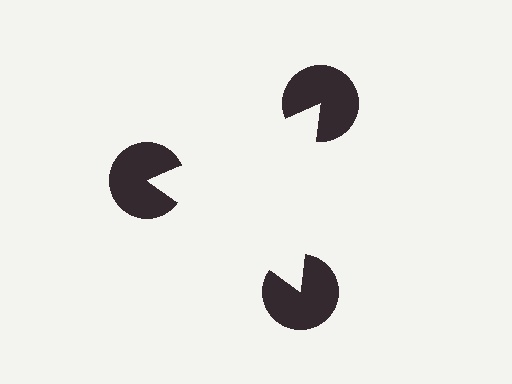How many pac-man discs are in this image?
There are 3 — one at each vertex of the illusory triangle.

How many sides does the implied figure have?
3 sides.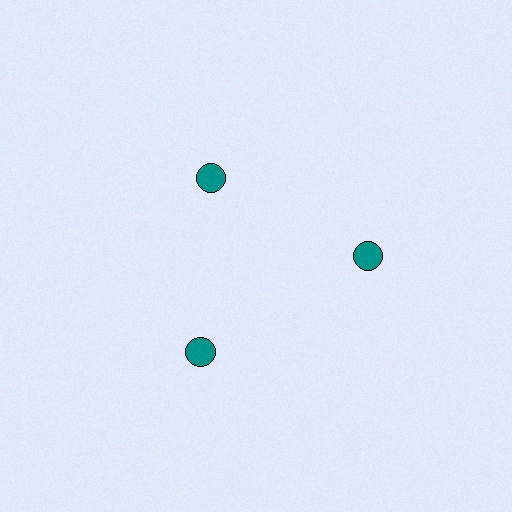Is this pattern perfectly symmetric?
No. The 3 teal circles are arranged in a ring, but one element near the 11 o'clock position is pulled inward toward the center, breaking the 3-fold rotational symmetry.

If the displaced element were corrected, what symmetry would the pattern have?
It would have 3-fold rotational symmetry — the pattern would map onto itself every 120 degrees.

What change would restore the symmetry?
The symmetry would be restored by moving it outward, back onto the ring so that all 3 circles sit at equal angles and equal distance from the center.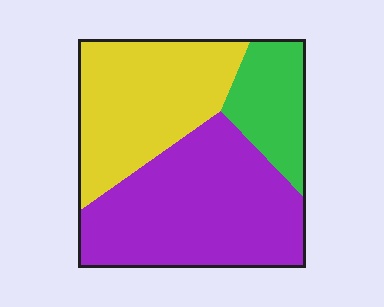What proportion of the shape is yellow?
Yellow takes up about three eighths (3/8) of the shape.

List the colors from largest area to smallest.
From largest to smallest: purple, yellow, green.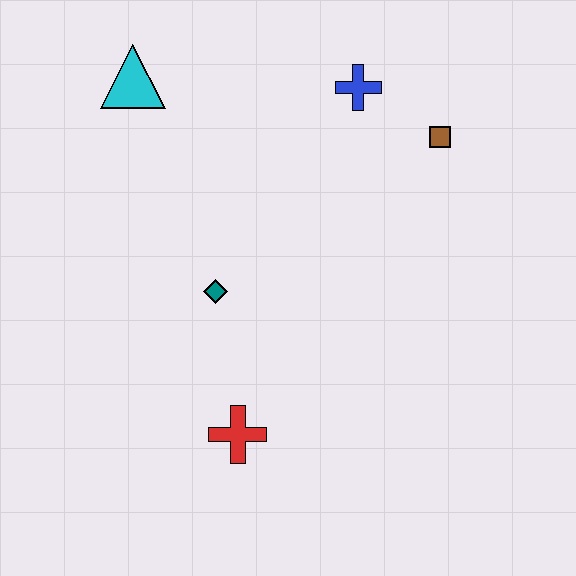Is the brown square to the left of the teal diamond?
No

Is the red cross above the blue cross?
No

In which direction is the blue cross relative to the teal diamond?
The blue cross is above the teal diamond.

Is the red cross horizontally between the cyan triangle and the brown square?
Yes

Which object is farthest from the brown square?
The red cross is farthest from the brown square.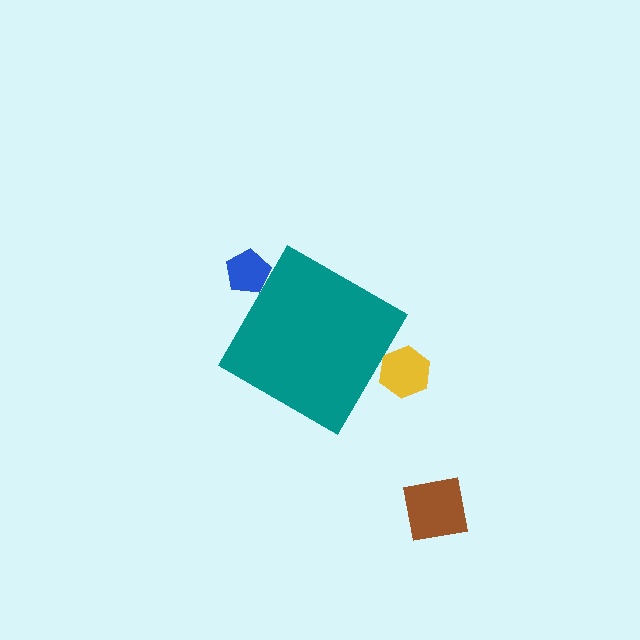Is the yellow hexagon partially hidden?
Yes, the yellow hexagon is partially hidden behind the teal diamond.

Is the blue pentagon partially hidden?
Yes, the blue pentagon is partially hidden behind the teal diamond.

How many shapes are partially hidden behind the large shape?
2 shapes are partially hidden.